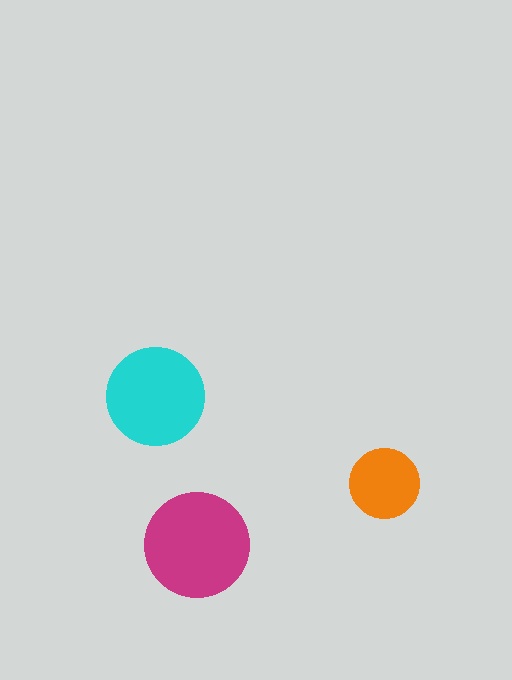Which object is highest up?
The cyan circle is topmost.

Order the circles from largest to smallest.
the magenta one, the cyan one, the orange one.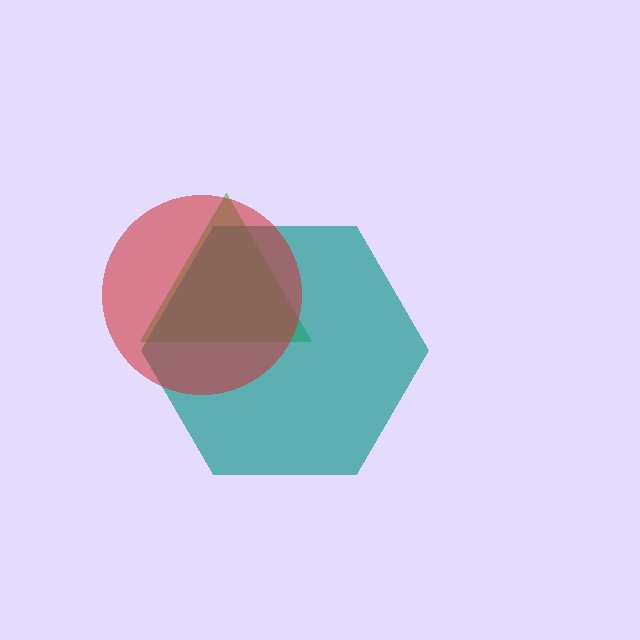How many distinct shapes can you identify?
There are 3 distinct shapes: a green triangle, a teal hexagon, a red circle.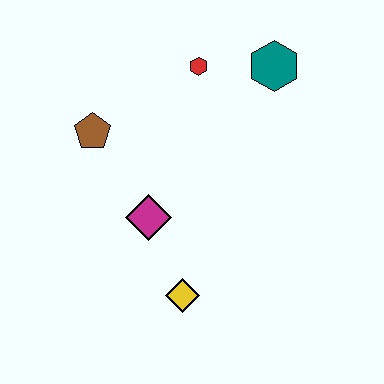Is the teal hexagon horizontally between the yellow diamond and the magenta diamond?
No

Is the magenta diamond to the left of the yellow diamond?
Yes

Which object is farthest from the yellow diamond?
The teal hexagon is farthest from the yellow diamond.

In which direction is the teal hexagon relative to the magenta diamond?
The teal hexagon is above the magenta diamond.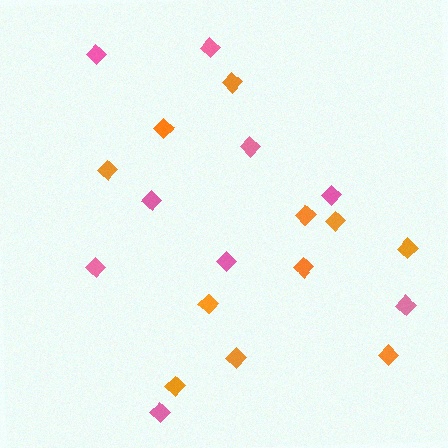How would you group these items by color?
There are 2 groups: one group of pink diamonds (9) and one group of orange diamonds (11).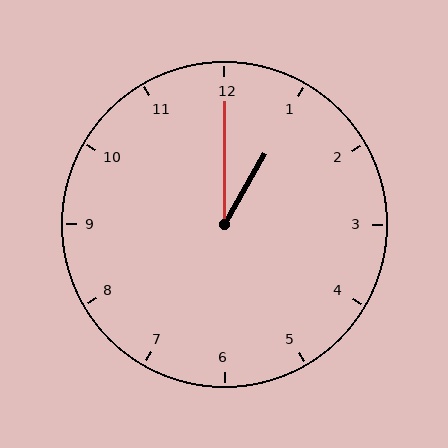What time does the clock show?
1:00.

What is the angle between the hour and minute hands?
Approximately 30 degrees.